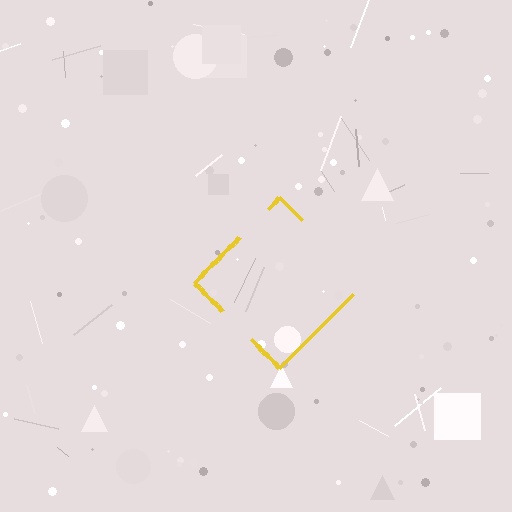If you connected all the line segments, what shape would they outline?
They would outline a diamond.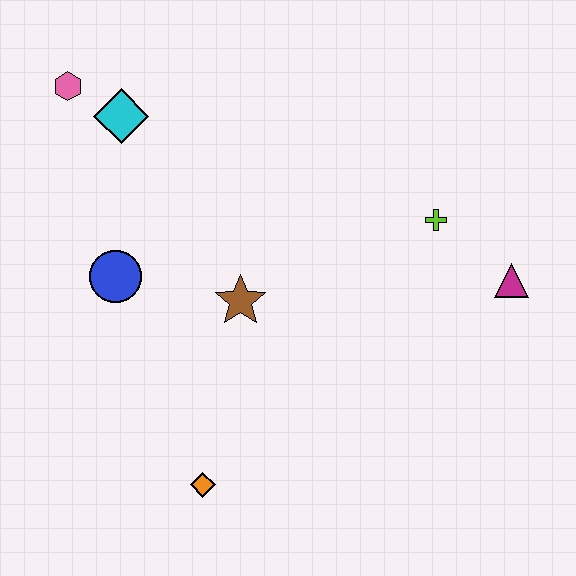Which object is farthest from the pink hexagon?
The magenta triangle is farthest from the pink hexagon.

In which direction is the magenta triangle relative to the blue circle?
The magenta triangle is to the right of the blue circle.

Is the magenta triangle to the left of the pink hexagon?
No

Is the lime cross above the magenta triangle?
Yes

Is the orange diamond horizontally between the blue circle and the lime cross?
Yes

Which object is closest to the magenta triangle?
The lime cross is closest to the magenta triangle.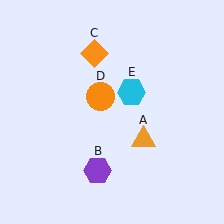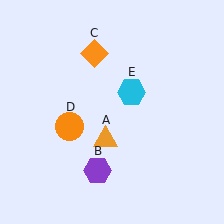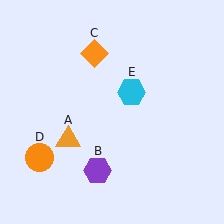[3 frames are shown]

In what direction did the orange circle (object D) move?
The orange circle (object D) moved down and to the left.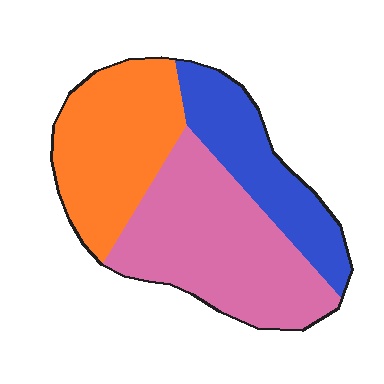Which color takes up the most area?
Pink, at roughly 45%.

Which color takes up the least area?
Blue, at roughly 25%.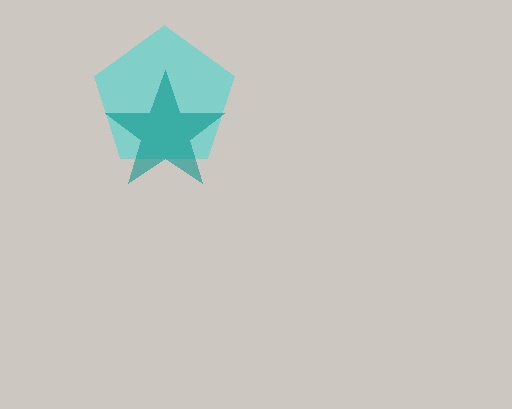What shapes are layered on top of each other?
The layered shapes are: a cyan pentagon, a teal star.